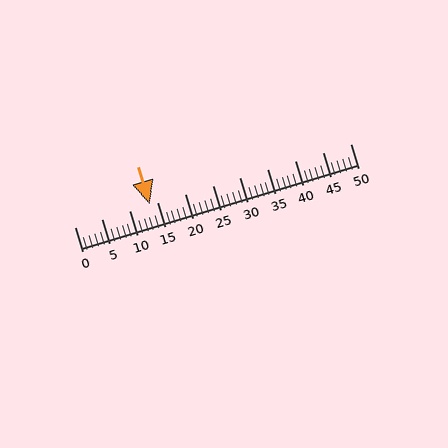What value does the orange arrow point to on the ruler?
The orange arrow points to approximately 14.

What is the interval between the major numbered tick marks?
The major tick marks are spaced 5 units apart.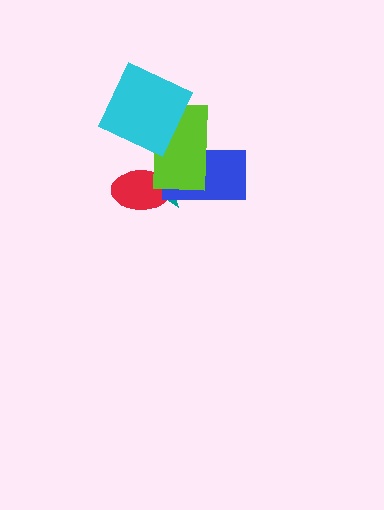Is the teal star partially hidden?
Yes, it is partially covered by another shape.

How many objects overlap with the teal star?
3 objects overlap with the teal star.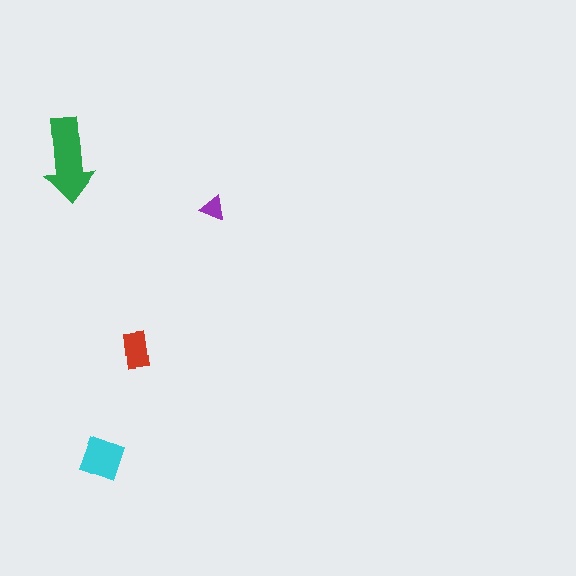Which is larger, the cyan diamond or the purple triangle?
The cyan diamond.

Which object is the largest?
The green arrow.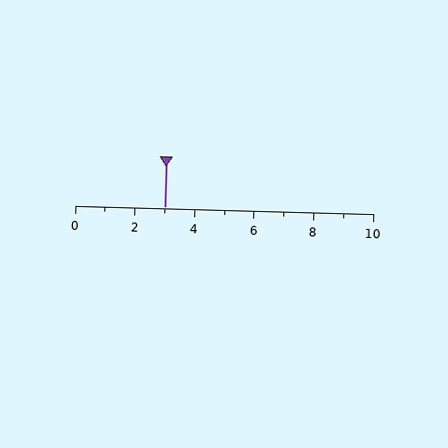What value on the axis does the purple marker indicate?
The marker indicates approximately 3.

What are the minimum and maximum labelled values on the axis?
The axis runs from 0 to 10.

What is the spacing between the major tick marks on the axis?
The major ticks are spaced 2 apart.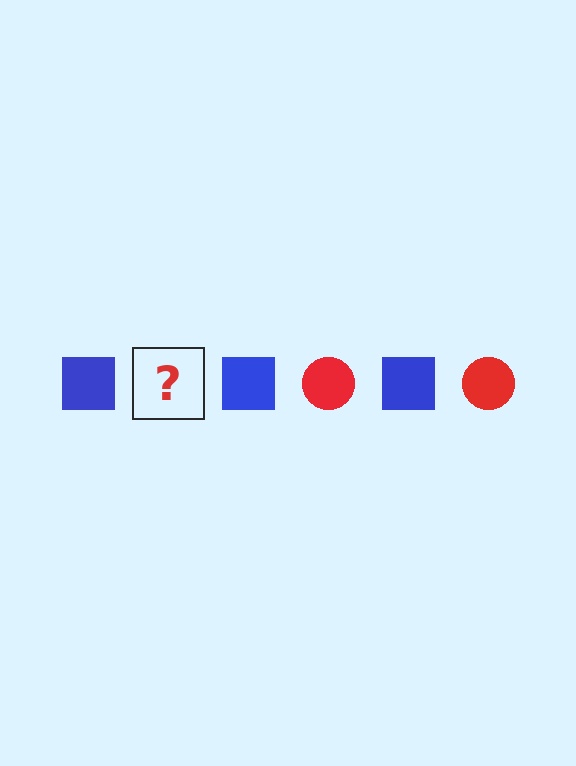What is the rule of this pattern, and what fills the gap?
The rule is that the pattern alternates between blue square and red circle. The gap should be filled with a red circle.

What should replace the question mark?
The question mark should be replaced with a red circle.